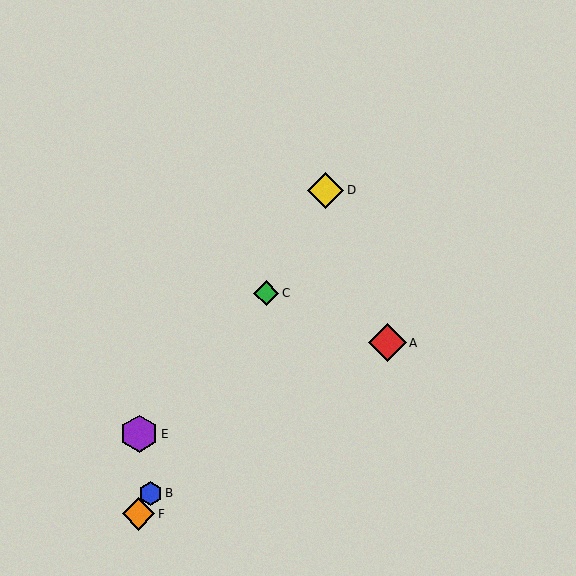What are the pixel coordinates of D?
Object D is at (326, 190).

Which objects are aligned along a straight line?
Objects B, C, D, F are aligned along a straight line.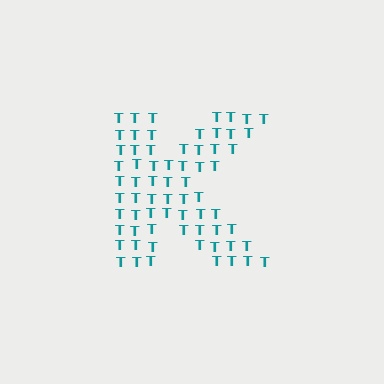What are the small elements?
The small elements are letter T's.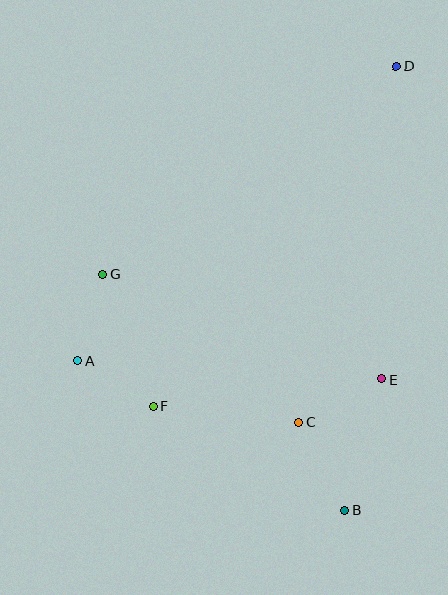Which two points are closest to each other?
Points A and F are closest to each other.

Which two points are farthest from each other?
Points B and D are farthest from each other.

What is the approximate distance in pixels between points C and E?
The distance between C and E is approximately 93 pixels.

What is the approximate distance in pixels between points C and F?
The distance between C and F is approximately 147 pixels.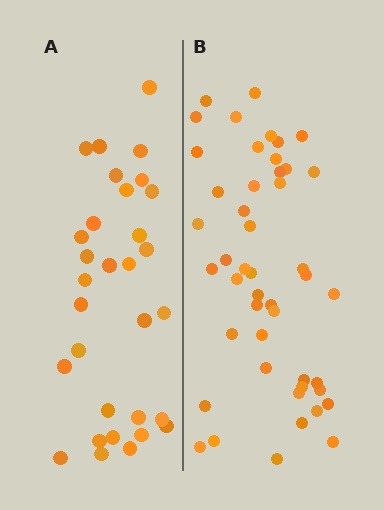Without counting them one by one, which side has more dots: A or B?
Region B (the right region) has more dots.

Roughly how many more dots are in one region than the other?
Region B has approximately 15 more dots than region A.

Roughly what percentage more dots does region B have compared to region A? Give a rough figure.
About 50% more.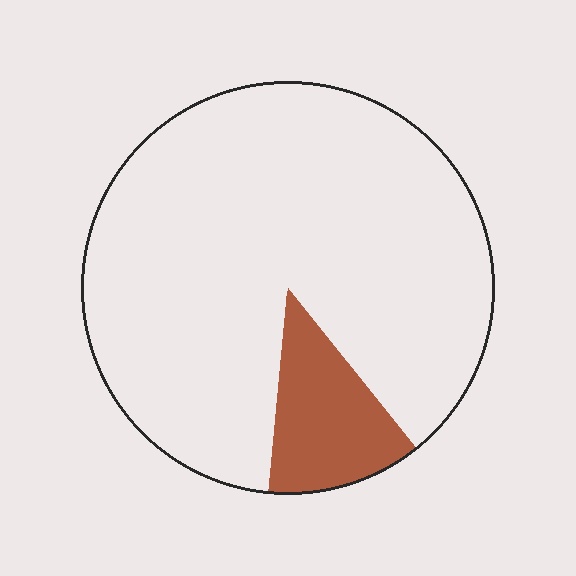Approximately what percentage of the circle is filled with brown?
Approximately 10%.